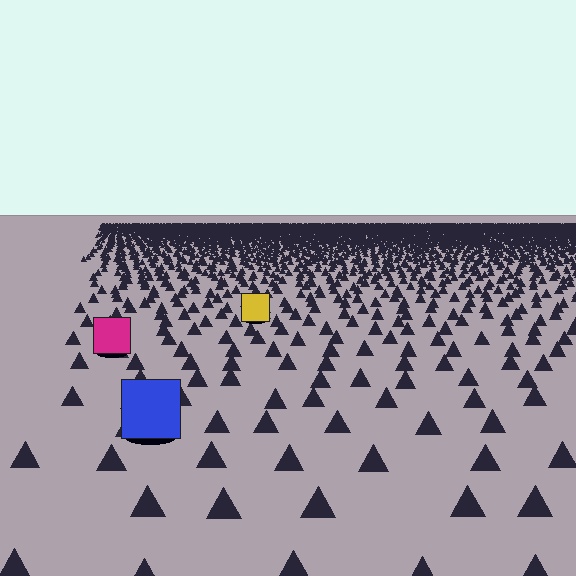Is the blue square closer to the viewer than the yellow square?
Yes. The blue square is closer — you can tell from the texture gradient: the ground texture is coarser near it.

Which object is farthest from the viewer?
The yellow square is farthest from the viewer. It appears smaller and the ground texture around it is denser.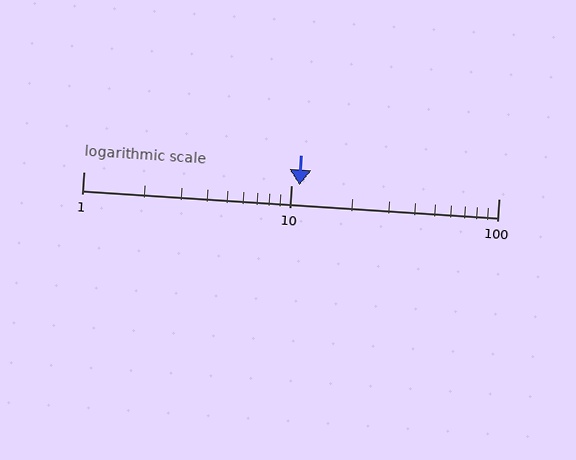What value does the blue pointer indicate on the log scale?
The pointer indicates approximately 11.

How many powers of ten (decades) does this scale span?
The scale spans 2 decades, from 1 to 100.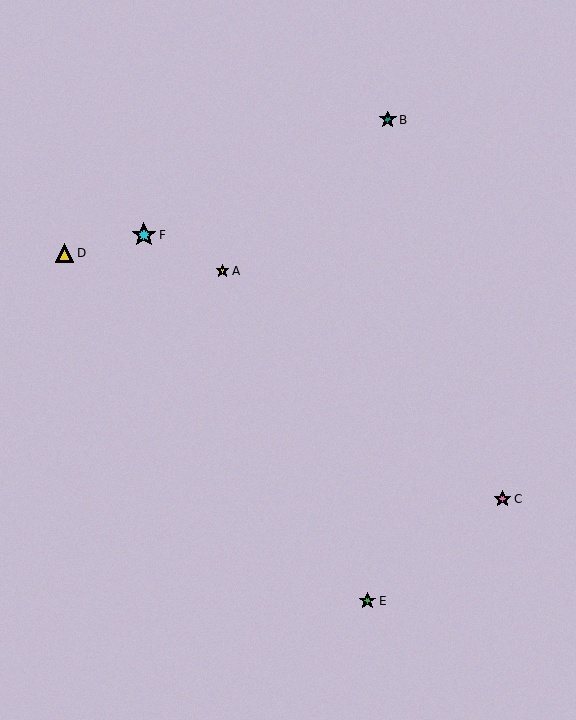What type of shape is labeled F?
Shape F is a cyan star.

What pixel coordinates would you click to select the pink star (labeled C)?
Click at (503, 499) to select the pink star C.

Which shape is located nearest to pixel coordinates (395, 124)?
The teal star (labeled B) at (388, 120) is nearest to that location.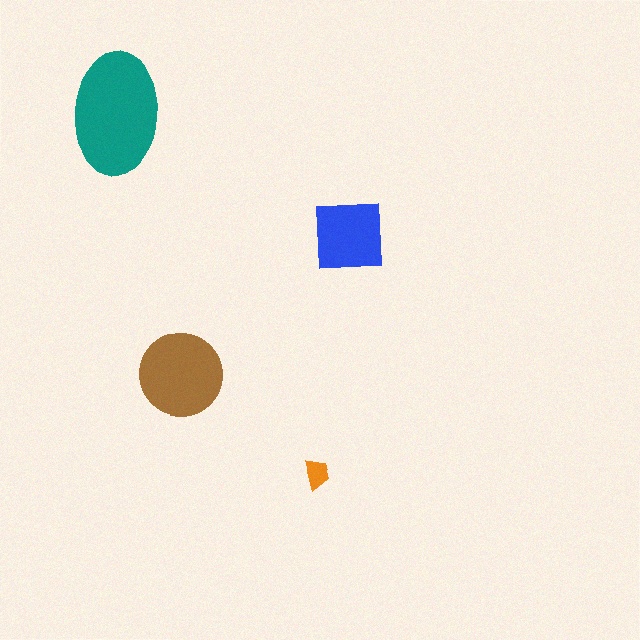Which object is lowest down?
The orange trapezoid is bottommost.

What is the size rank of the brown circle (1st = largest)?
2nd.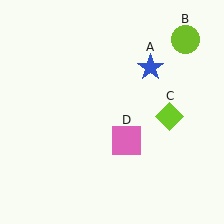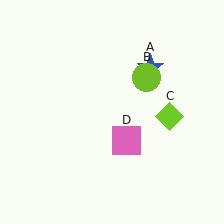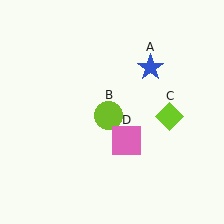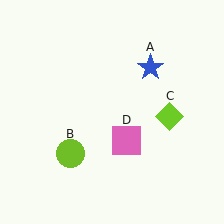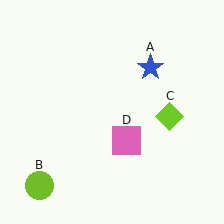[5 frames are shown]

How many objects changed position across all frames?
1 object changed position: lime circle (object B).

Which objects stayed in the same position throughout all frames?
Blue star (object A) and lime diamond (object C) and pink square (object D) remained stationary.